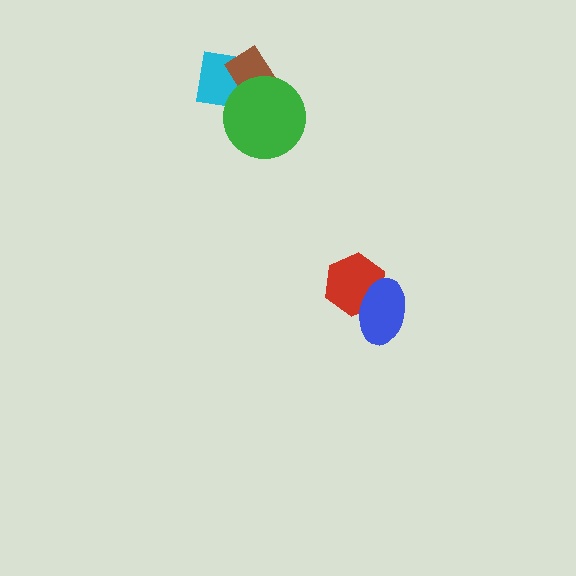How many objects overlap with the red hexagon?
1 object overlaps with the red hexagon.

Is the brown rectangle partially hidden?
Yes, it is partially covered by another shape.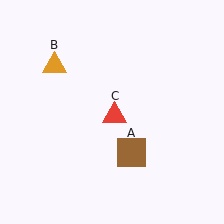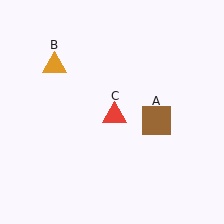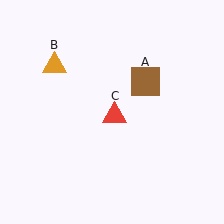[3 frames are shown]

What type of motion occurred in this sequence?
The brown square (object A) rotated counterclockwise around the center of the scene.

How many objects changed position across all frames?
1 object changed position: brown square (object A).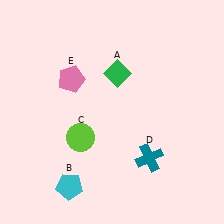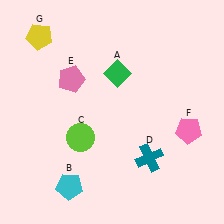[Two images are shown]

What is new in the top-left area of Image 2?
A yellow pentagon (G) was added in the top-left area of Image 2.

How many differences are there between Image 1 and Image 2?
There are 2 differences between the two images.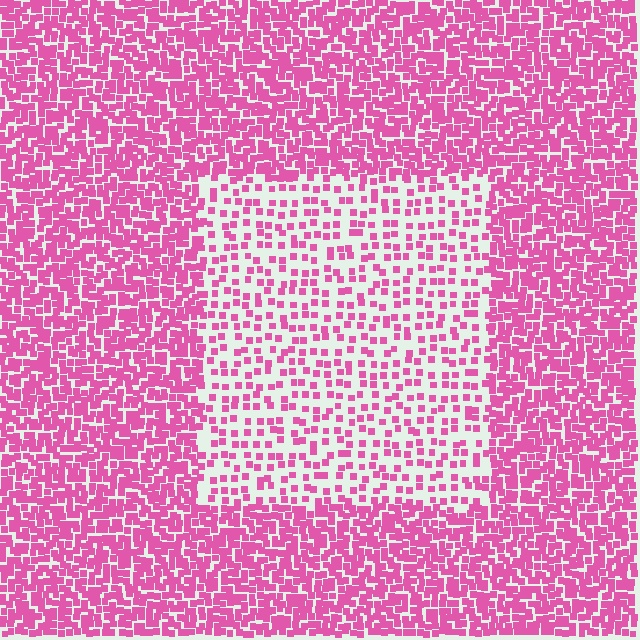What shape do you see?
I see a rectangle.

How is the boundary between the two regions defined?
The boundary is defined by a change in element density (approximately 2.5x ratio). All elements are the same color, size, and shape.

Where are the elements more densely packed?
The elements are more densely packed outside the rectangle boundary.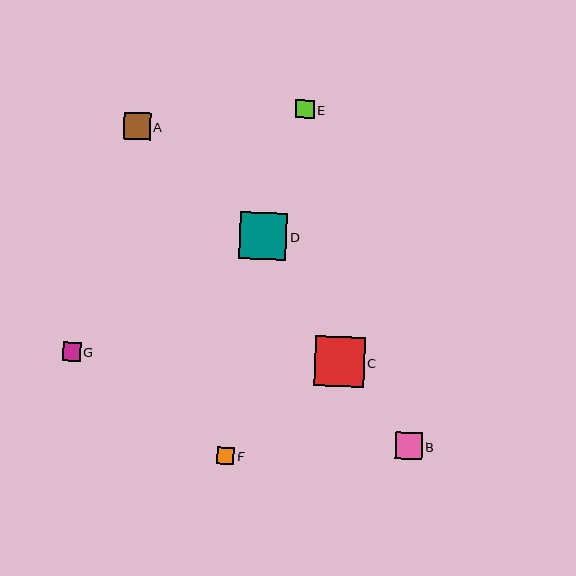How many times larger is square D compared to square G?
Square D is approximately 2.6 times the size of square G.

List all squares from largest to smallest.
From largest to smallest: C, D, B, A, E, G, F.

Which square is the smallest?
Square F is the smallest with a size of approximately 17 pixels.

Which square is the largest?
Square C is the largest with a size of approximately 49 pixels.